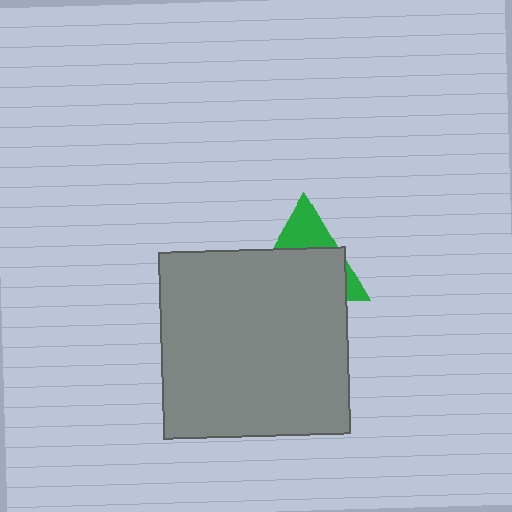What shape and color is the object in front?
The object in front is a gray square.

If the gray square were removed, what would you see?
You would see the complete green triangle.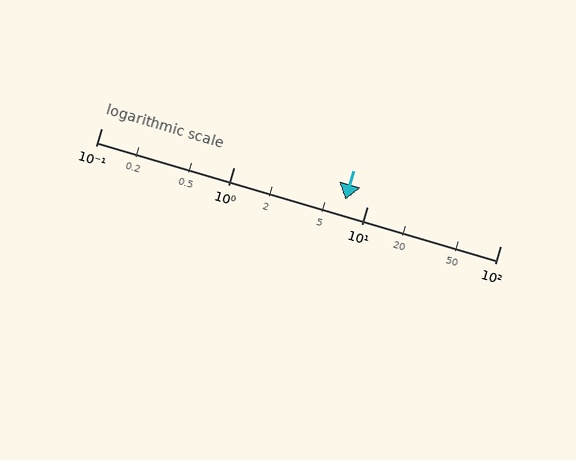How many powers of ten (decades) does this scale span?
The scale spans 3 decades, from 0.1 to 100.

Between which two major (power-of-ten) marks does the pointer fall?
The pointer is between 1 and 10.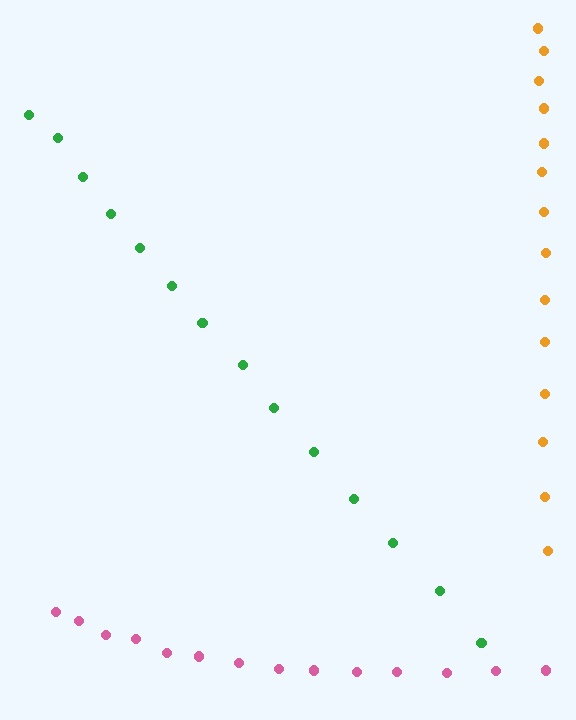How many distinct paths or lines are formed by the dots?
There are 3 distinct paths.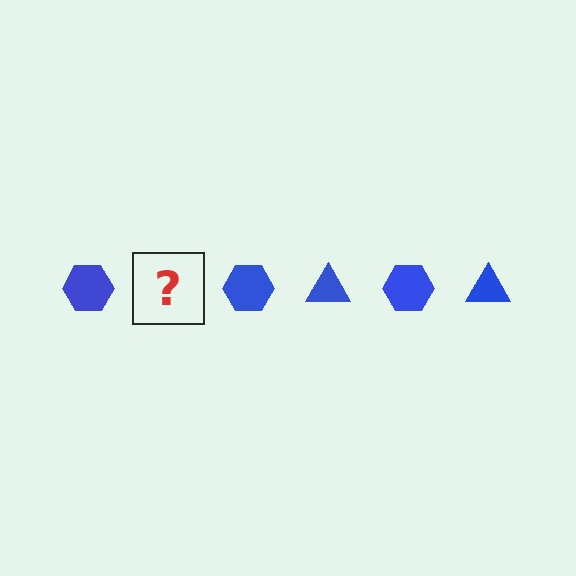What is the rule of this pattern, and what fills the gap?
The rule is that the pattern cycles through hexagon, triangle shapes in blue. The gap should be filled with a blue triangle.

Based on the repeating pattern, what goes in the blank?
The blank should be a blue triangle.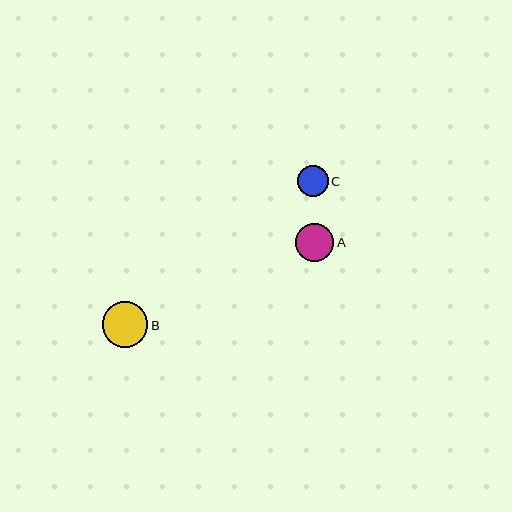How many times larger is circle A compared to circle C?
Circle A is approximately 1.2 times the size of circle C.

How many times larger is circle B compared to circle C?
Circle B is approximately 1.5 times the size of circle C.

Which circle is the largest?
Circle B is the largest with a size of approximately 46 pixels.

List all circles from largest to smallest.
From largest to smallest: B, A, C.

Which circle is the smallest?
Circle C is the smallest with a size of approximately 31 pixels.